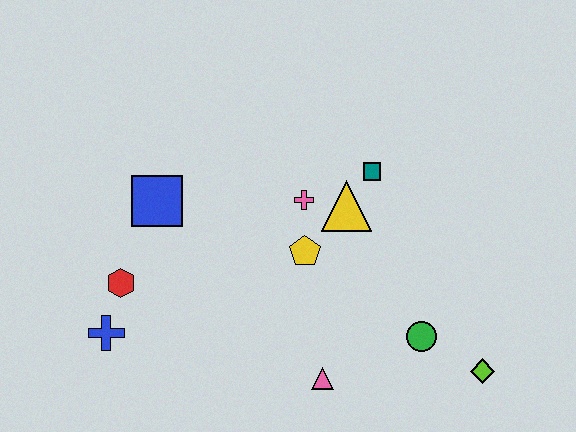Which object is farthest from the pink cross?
The lime diamond is farthest from the pink cross.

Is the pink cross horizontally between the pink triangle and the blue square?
Yes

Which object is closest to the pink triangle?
The green circle is closest to the pink triangle.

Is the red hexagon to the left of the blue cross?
No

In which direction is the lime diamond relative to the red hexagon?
The lime diamond is to the right of the red hexagon.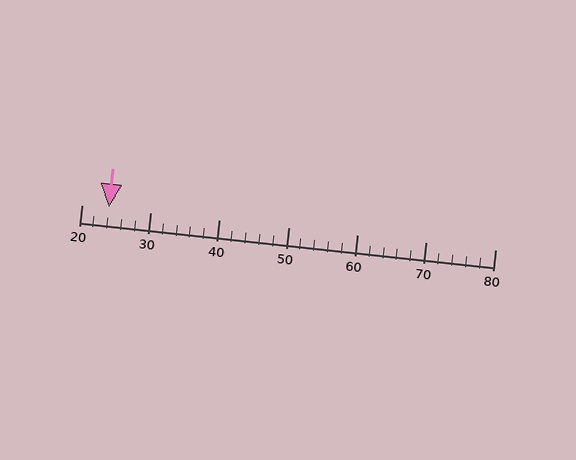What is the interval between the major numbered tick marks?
The major tick marks are spaced 10 units apart.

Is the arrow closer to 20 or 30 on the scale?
The arrow is closer to 20.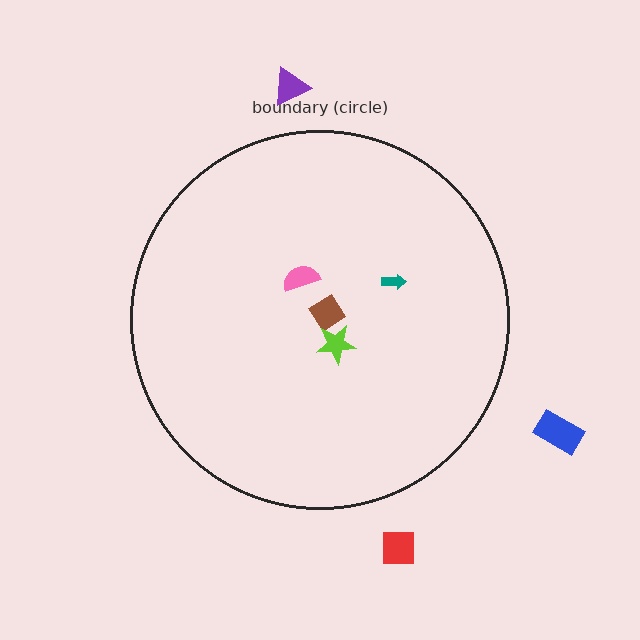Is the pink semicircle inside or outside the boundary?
Inside.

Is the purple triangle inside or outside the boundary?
Outside.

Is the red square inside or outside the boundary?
Outside.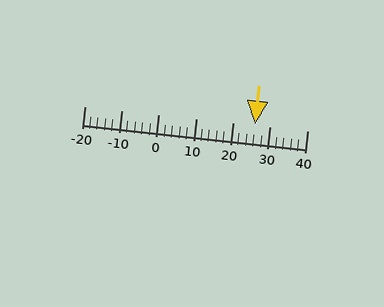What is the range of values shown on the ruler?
The ruler shows values from -20 to 40.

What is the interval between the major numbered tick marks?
The major tick marks are spaced 10 units apart.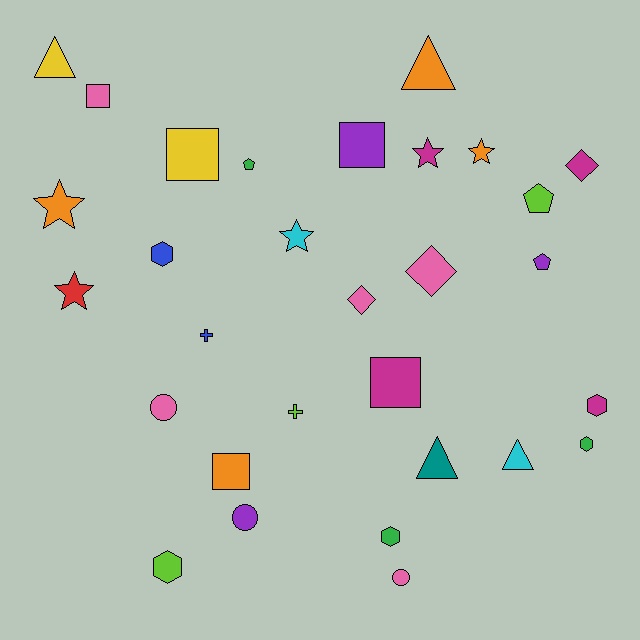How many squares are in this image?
There are 5 squares.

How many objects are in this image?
There are 30 objects.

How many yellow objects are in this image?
There are 2 yellow objects.